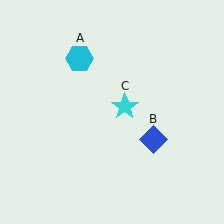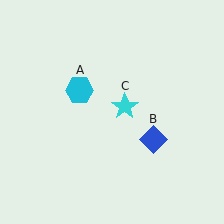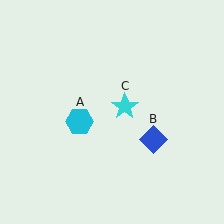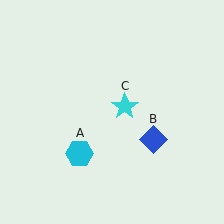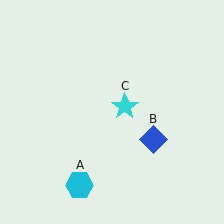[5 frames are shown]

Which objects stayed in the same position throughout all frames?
Blue diamond (object B) and cyan star (object C) remained stationary.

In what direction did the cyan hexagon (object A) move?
The cyan hexagon (object A) moved down.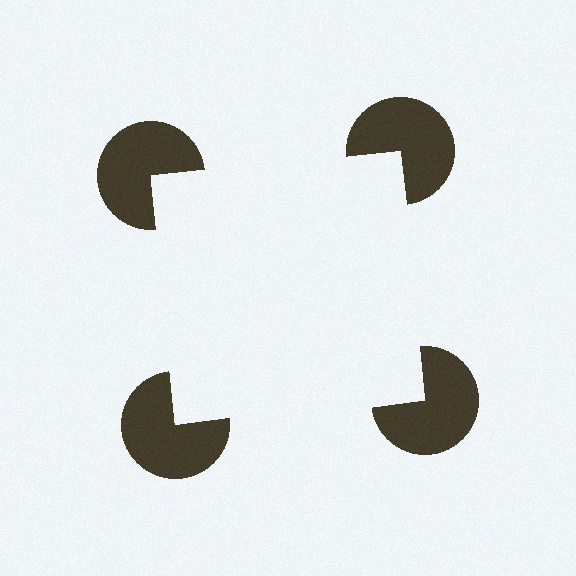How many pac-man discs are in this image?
There are 4 — one at each vertex of the illusory square.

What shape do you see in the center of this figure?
An illusory square — its edges are inferred from the aligned wedge cuts in the pac-man discs, not physically drawn.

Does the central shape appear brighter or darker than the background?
It typically appears slightly brighter than the background, even though no actual brightness change is drawn.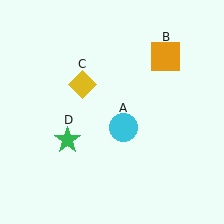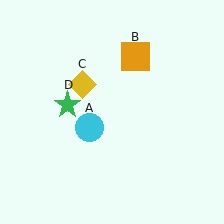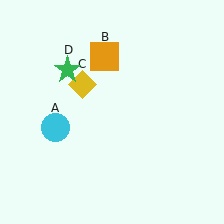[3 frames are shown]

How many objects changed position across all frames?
3 objects changed position: cyan circle (object A), orange square (object B), green star (object D).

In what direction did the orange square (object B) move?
The orange square (object B) moved left.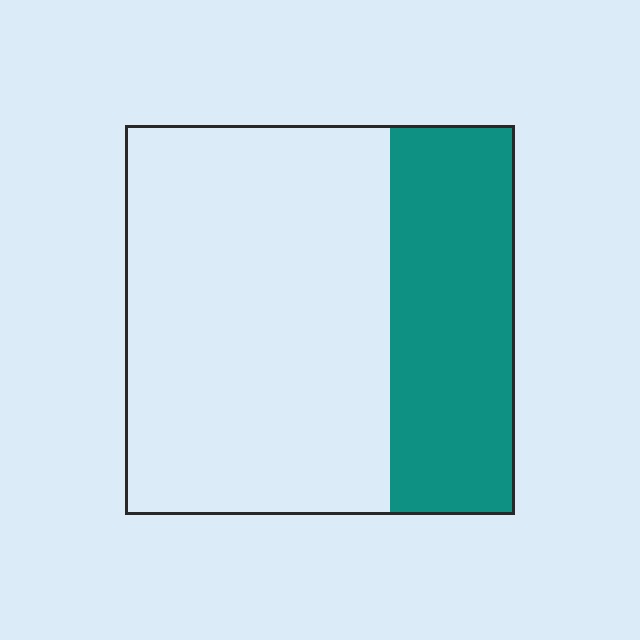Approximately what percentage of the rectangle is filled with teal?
Approximately 30%.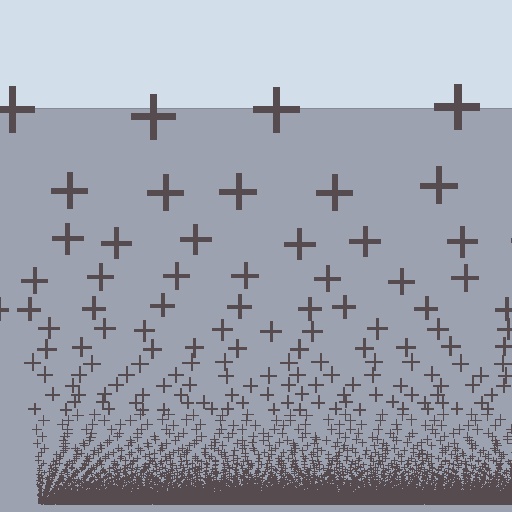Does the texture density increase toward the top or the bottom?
Density increases toward the bottom.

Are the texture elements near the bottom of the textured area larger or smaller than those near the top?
Smaller. The gradient is inverted — elements near the bottom are smaller and denser.